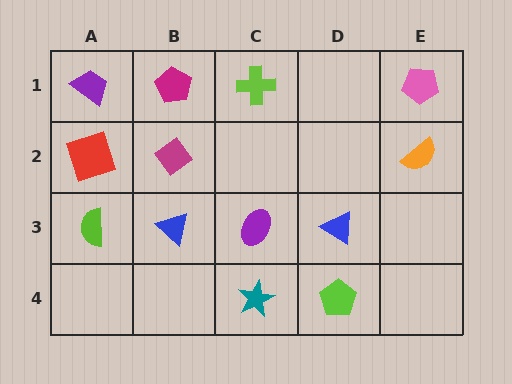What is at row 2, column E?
An orange semicircle.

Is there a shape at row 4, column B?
No, that cell is empty.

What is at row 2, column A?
A red square.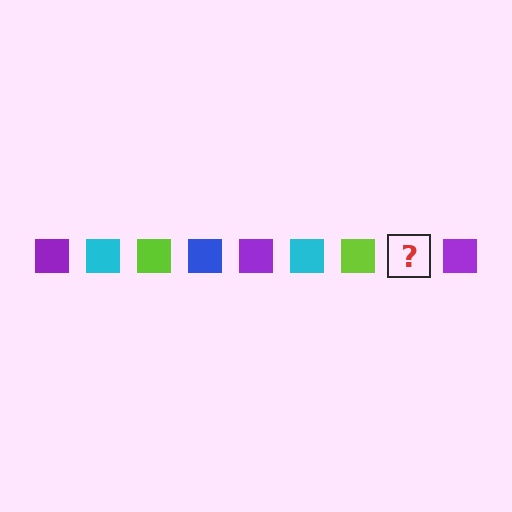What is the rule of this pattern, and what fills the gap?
The rule is that the pattern cycles through purple, cyan, lime, blue squares. The gap should be filled with a blue square.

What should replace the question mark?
The question mark should be replaced with a blue square.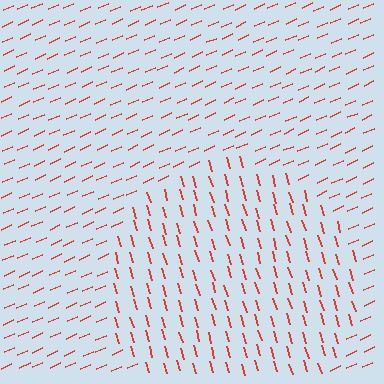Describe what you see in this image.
The image is filled with small red line segments. A circle region in the image has lines oriented differently from the surrounding lines, creating a visible texture boundary.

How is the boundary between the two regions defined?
The boundary is defined purely by a change in line orientation (approximately 83 degrees difference). All lines are the same color and thickness.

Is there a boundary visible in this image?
Yes, there is a texture boundary formed by a change in line orientation.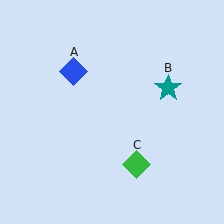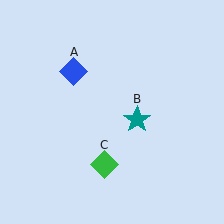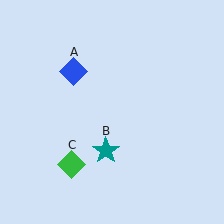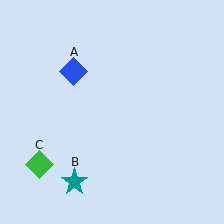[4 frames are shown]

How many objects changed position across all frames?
2 objects changed position: teal star (object B), green diamond (object C).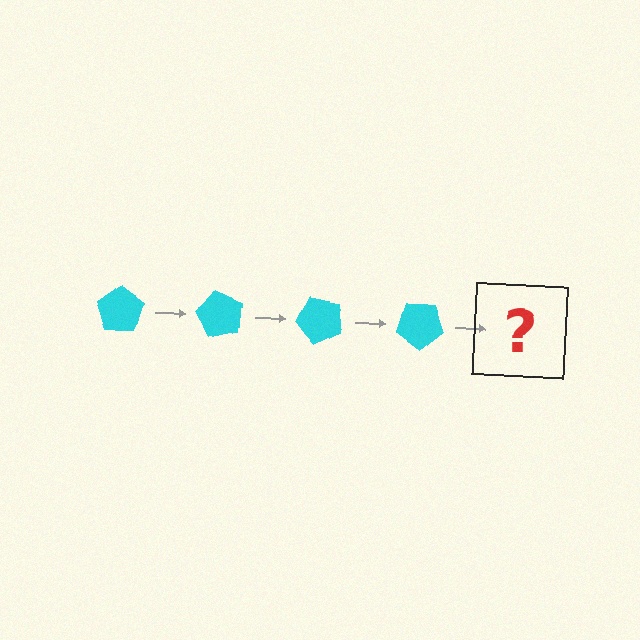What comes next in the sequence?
The next element should be a cyan pentagon rotated 240 degrees.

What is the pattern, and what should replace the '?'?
The pattern is that the pentagon rotates 60 degrees each step. The '?' should be a cyan pentagon rotated 240 degrees.